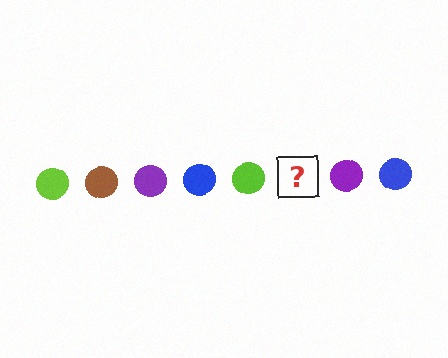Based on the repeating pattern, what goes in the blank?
The blank should be a brown circle.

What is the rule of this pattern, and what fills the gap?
The rule is that the pattern cycles through lime, brown, purple, blue circles. The gap should be filled with a brown circle.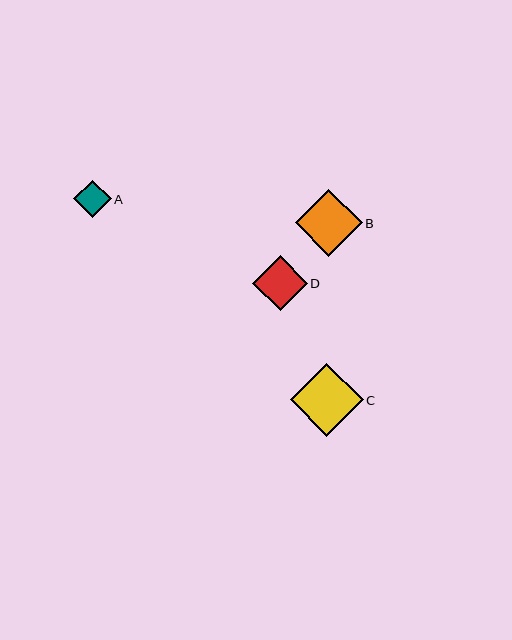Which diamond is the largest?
Diamond C is the largest with a size of approximately 73 pixels.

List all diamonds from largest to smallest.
From largest to smallest: C, B, D, A.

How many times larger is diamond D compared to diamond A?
Diamond D is approximately 1.5 times the size of diamond A.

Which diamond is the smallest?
Diamond A is the smallest with a size of approximately 37 pixels.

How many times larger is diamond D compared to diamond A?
Diamond D is approximately 1.5 times the size of diamond A.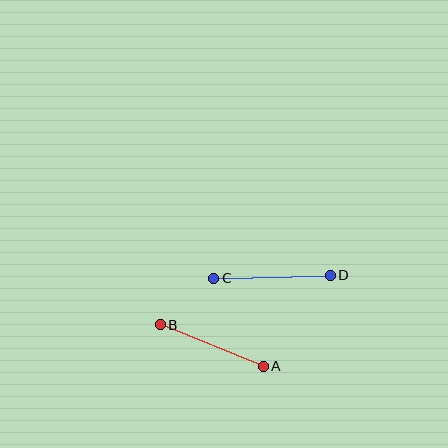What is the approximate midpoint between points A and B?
The midpoint is at approximately (212, 345) pixels.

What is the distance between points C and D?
The distance is approximately 117 pixels.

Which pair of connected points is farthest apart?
Points C and D are farthest apart.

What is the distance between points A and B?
The distance is approximately 111 pixels.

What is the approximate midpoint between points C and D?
The midpoint is at approximately (272, 277) pixels.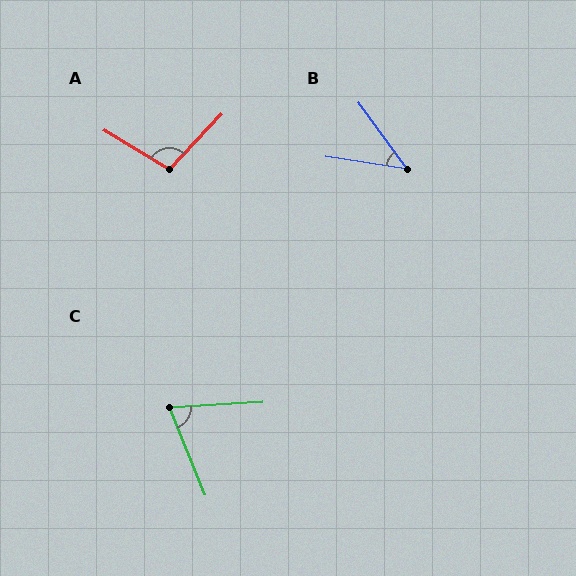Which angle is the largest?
A, at approximately 102 degrees.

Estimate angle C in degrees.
Approximately 72 degrees.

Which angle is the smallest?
B, at approximately 45 degrees.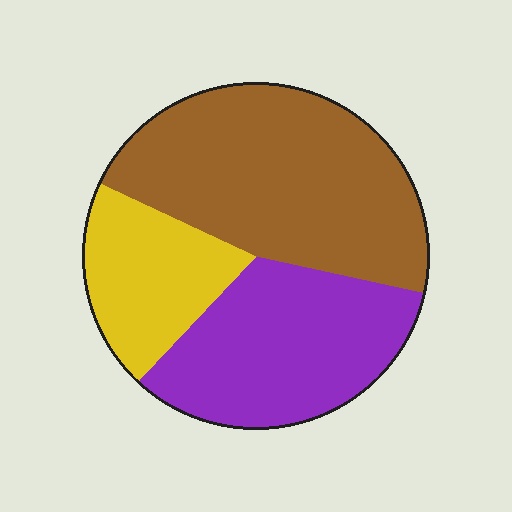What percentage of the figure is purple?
Purple covers roughly 35% of the figure.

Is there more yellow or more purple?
Purple.